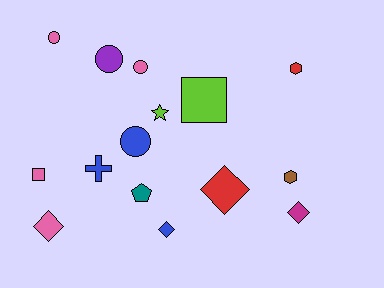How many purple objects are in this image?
There is 1 purple object.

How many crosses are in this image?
There is 1 cross.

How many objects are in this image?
There are 15 objects.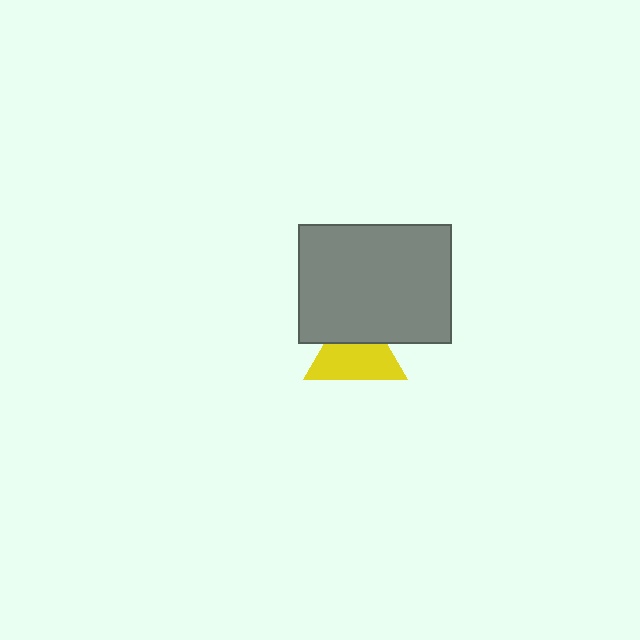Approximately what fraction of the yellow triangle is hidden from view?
Roughly 36% of the yellow triangle is hidden behind the gray rectangle.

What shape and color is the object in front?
The object in front is a gray rectangle.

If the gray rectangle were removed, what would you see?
You would see the complete yellow triangle.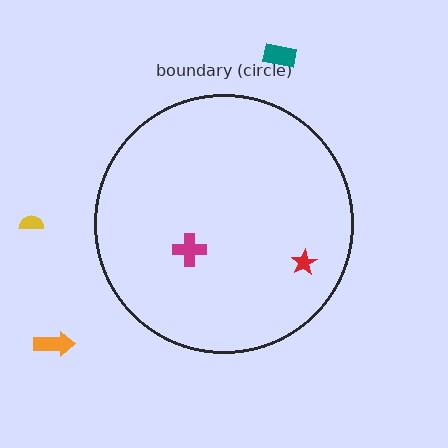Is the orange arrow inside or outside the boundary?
Outside.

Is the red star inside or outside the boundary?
Inside.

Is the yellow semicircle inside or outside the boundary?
Outside.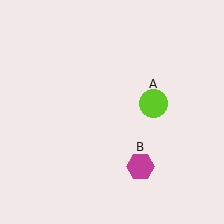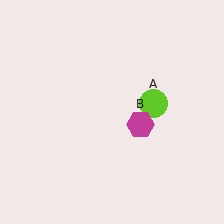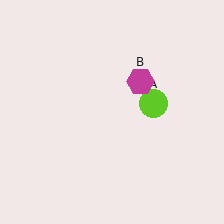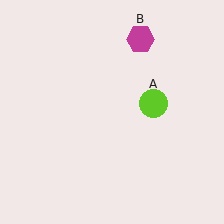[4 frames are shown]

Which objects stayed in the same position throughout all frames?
Lime circle (object A) remained stationary.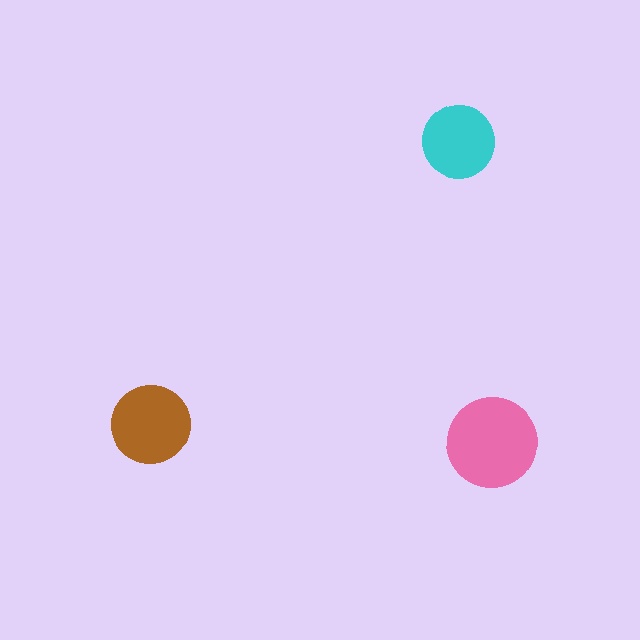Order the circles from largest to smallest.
the pink one, the brown one, the cyan one.